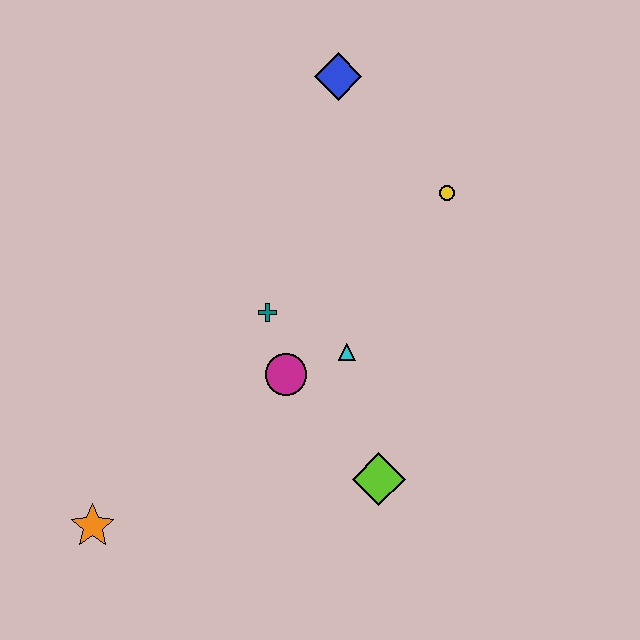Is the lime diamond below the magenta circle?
Yes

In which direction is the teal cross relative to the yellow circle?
The teal cross is to the left of the yellow circle.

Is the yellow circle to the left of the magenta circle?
No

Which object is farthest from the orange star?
The blue diamond is farthest from the orange star.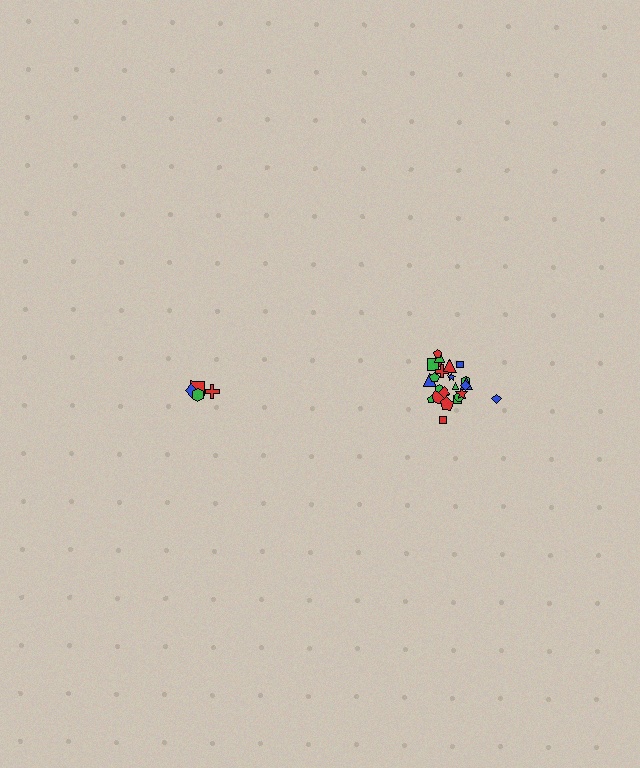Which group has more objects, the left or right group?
The right group.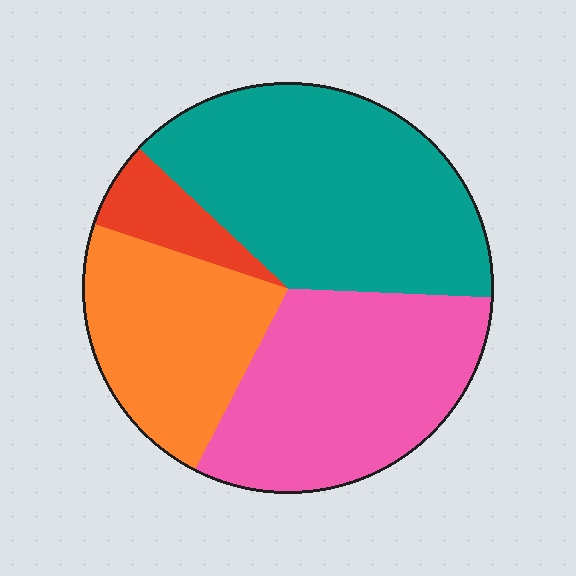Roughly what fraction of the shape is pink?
Pink covers 32% of the shape.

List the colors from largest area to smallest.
From largest to smallest: teal, pink, orange, red.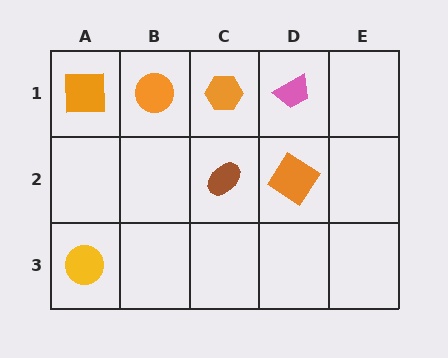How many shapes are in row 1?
4 shapes.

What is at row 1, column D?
A pink trapezoid.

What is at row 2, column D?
An orange diamond.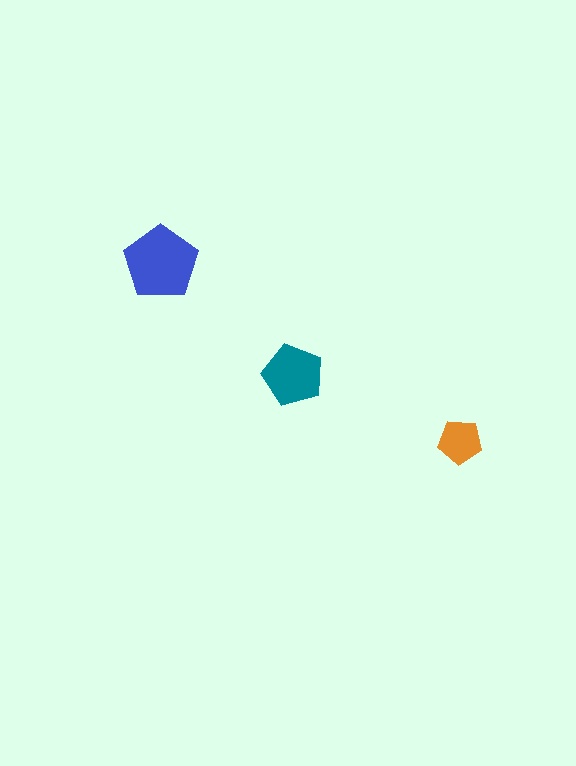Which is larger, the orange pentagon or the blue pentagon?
The blue one.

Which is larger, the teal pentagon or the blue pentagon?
The blue one.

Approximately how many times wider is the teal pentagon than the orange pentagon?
About 1.5 times wider.